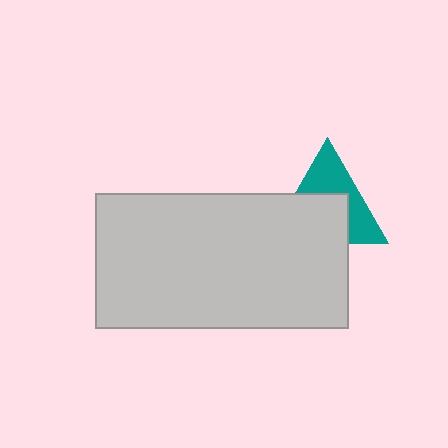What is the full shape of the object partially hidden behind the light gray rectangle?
The partially hidden object is a teal triangle.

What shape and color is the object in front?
The object in front is a light gray rectangle.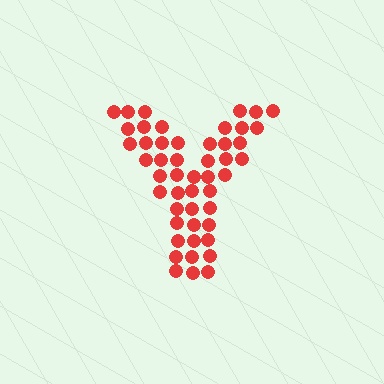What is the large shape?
The large shape is the letter Y.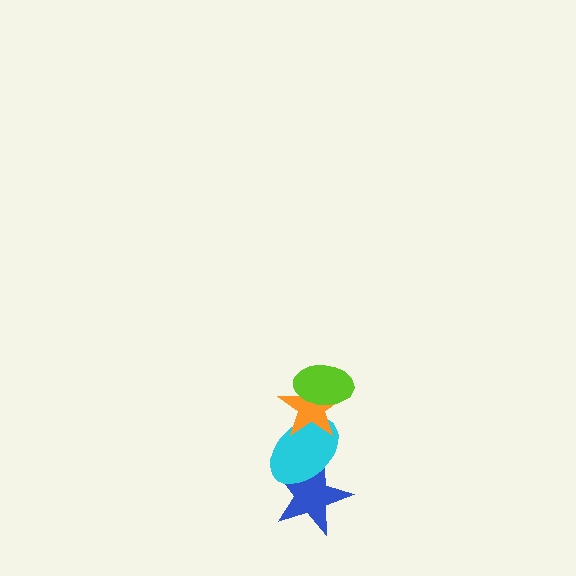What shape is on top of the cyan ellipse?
The orange star is on top of the cyan ellipse.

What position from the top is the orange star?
The orange star is 2nd from the top.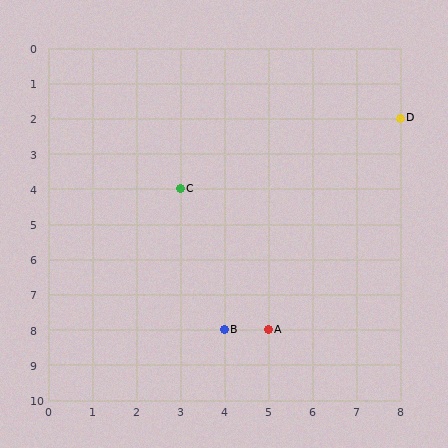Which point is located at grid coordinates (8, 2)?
Point D is at (8, 2).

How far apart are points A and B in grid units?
Points A and B are 1 column apart.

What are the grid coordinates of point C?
Point C is at grid coordinates (3, 4).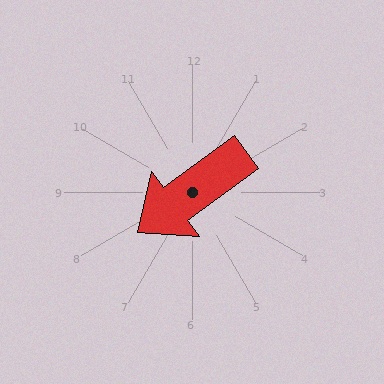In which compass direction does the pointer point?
Southwest.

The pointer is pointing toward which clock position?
Roughly 8 o'clock.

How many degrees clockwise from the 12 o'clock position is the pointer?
Approximately 234 degrees.